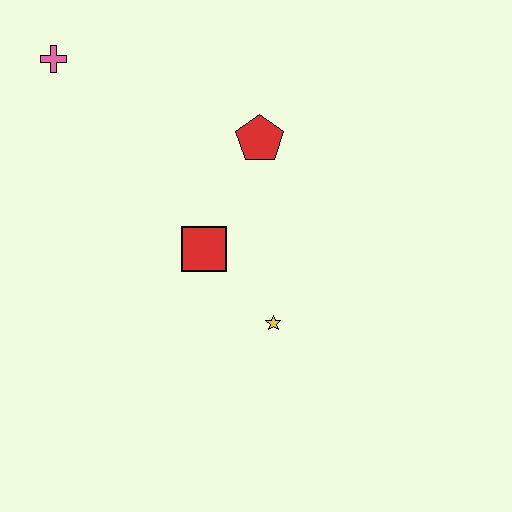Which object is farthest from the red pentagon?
The pink cross is farthest from the red pentagon.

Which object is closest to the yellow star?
The red square is closest to the yellow star.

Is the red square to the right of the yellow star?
No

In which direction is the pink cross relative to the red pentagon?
The pink cross is to the left of the red pentagon.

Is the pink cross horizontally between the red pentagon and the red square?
No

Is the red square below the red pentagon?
Yes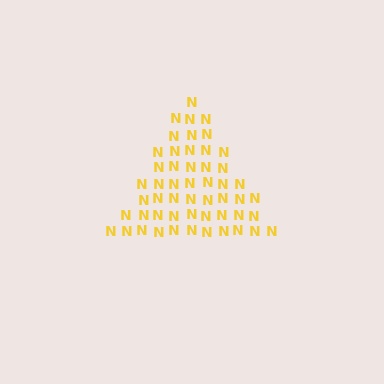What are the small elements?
The small elements are letter N's.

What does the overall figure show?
The overall figure shows a triangle.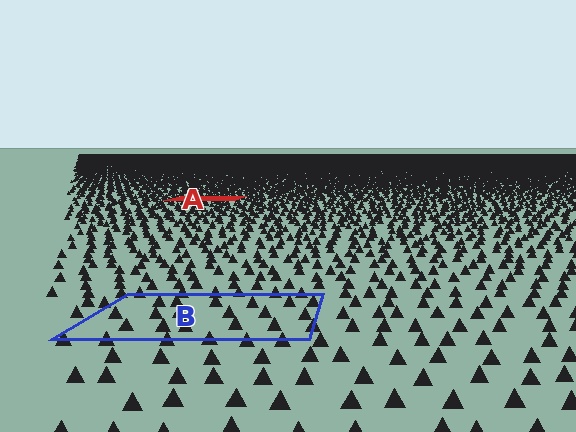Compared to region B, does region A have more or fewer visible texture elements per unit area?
Region A has more texture elements per unit area — they are packed more densely because it is farther away.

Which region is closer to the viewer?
Region B is closer. The texture elements there are larger and more spread out.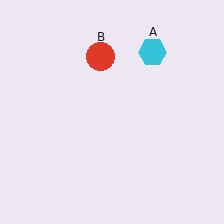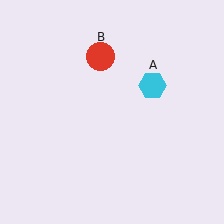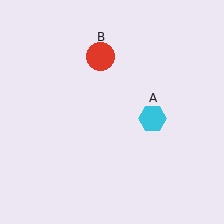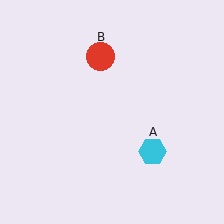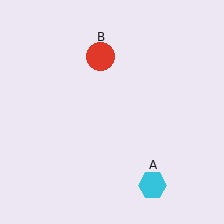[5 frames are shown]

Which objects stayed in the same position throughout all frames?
Red circle (object B) remained stationary.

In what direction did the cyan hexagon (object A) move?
The cyan hexagon (object A) moved down.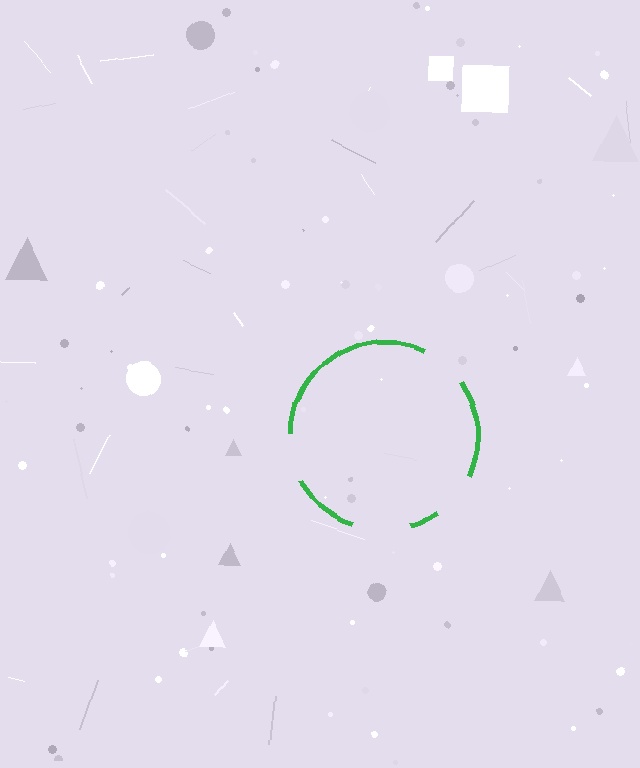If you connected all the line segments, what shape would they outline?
They would outline a circle.